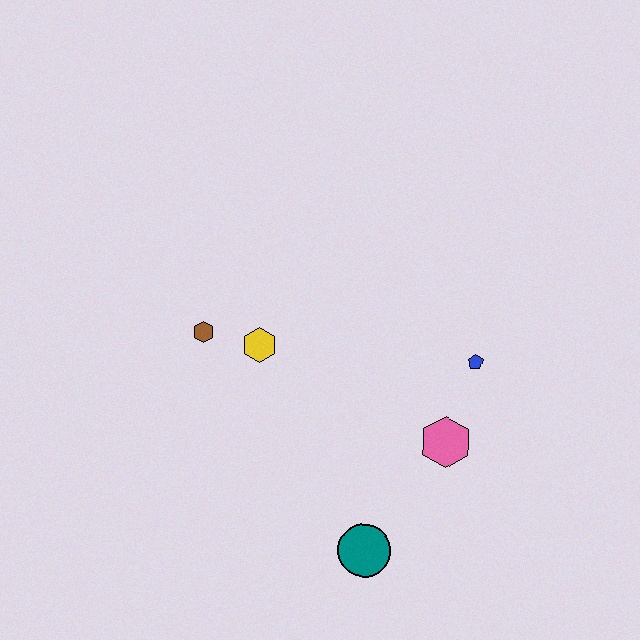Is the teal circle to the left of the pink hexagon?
Yes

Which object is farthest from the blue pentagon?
The brown hexagon is farthest from the blue pentagon.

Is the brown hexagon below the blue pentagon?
No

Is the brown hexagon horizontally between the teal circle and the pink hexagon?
No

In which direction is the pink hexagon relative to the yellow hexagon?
The pink hexagon is to the right of the yellow hexagon.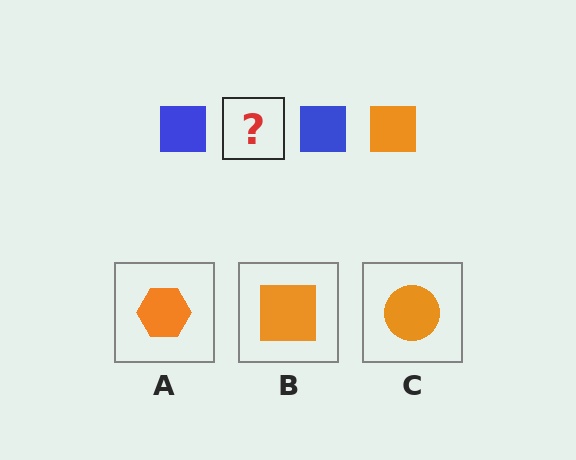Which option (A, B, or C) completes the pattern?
B.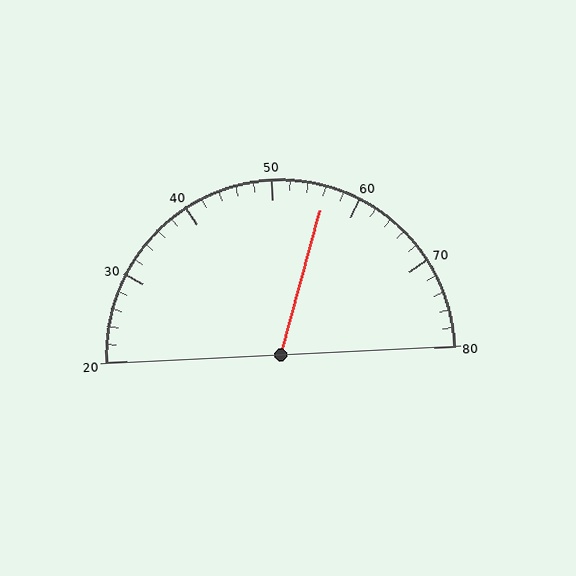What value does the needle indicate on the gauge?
The needle indicates approximately 56.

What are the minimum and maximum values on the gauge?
The gauge ranges from 20 to 80.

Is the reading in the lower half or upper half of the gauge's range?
The reading is in the upper half of the range (20 to 80).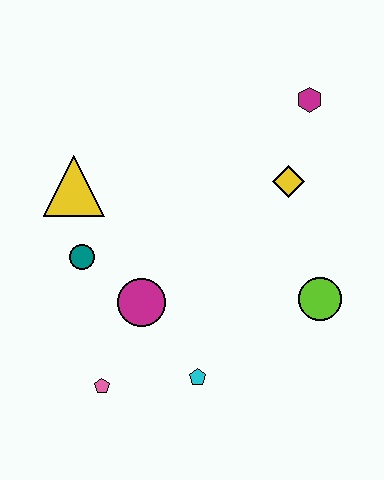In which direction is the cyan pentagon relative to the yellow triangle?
The cyan pentagon is below the yellow triangle.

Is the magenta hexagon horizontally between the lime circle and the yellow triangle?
Yes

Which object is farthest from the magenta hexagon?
The pink pentagon is farthest from the magenta hexagon.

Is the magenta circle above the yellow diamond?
No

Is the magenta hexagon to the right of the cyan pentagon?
Yes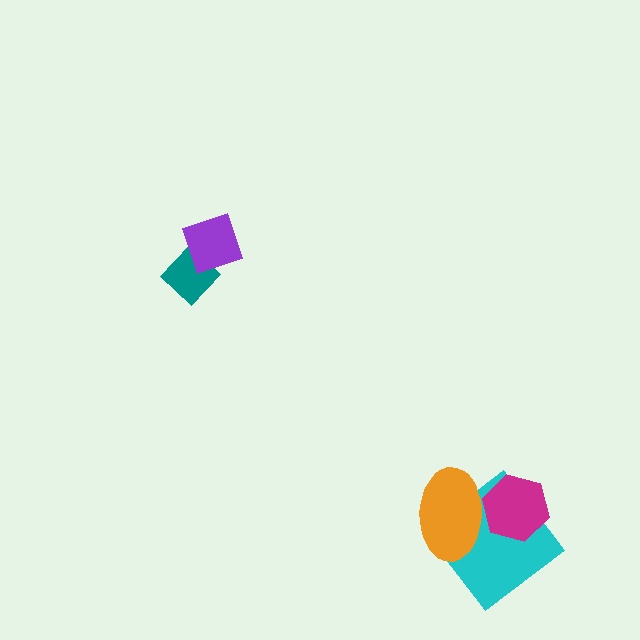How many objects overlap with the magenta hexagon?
2 objects overlap with the magenta hexagon.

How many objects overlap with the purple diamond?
1 object overlaps with the purple diamond.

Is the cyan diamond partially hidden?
Yes, it is partially covered by another shape.